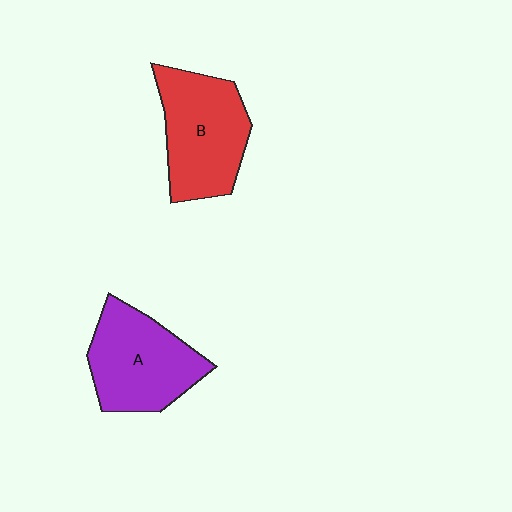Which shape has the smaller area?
Shape A (purple).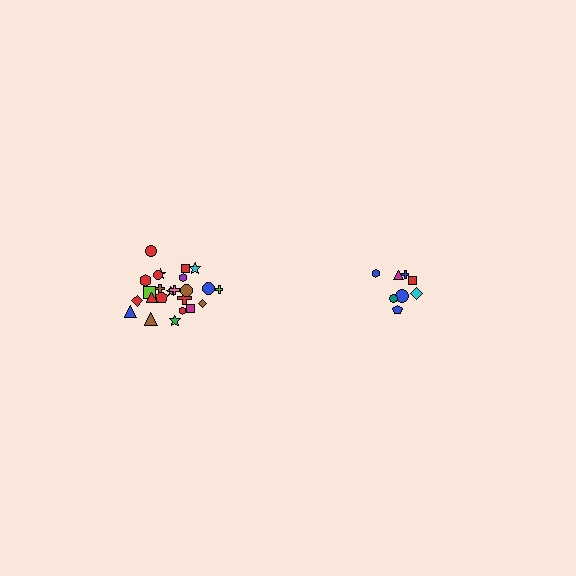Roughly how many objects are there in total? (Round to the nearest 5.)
Roughly 35 objects in total.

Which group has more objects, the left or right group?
The left group.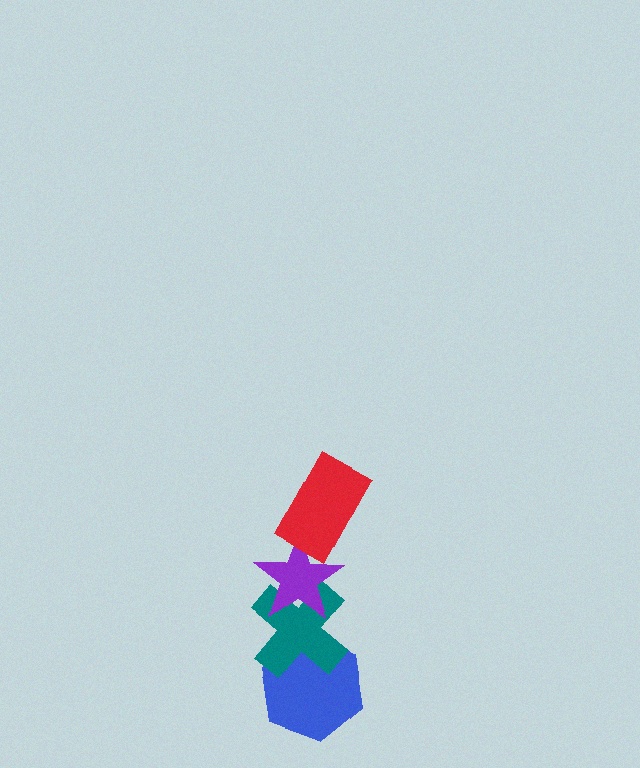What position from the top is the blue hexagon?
The blue hexagon is 4th from the top.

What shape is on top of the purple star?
The red rectangle is on top of the purple star.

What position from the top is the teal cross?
The teal cross is 3rd from the top.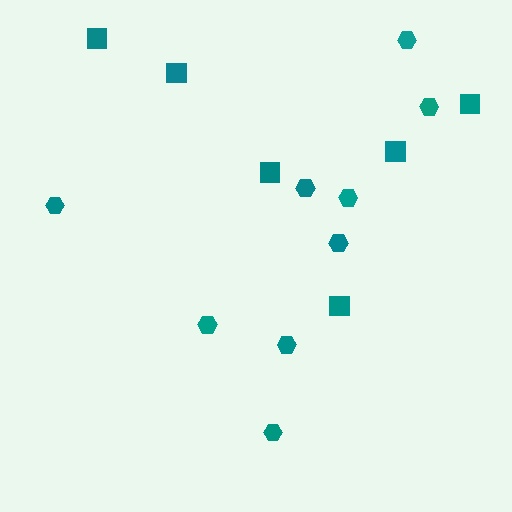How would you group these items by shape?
There are 2 groups: one group of squares (6) and one group of hexagons (9).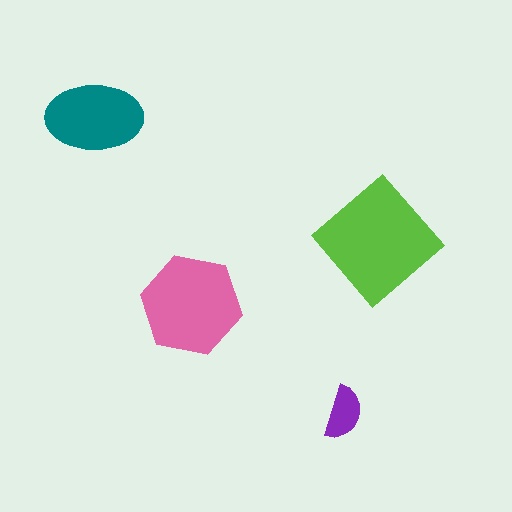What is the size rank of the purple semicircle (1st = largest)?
4th.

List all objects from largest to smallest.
The lime diamond, the pink hexagon, the teal ellipse, the purple semicircle.